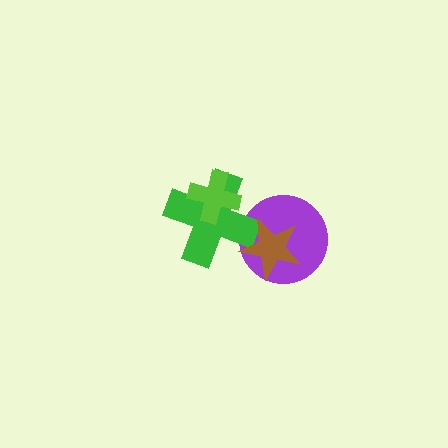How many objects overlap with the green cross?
3 objects overlap with the green cross.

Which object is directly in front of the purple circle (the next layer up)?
The green cross is directly in front of the purple circle.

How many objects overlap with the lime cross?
1 object overlaps with the lime cross.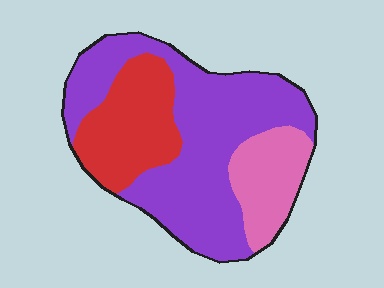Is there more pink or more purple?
Purple.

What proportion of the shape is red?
Red covers 25% of the shape.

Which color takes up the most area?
Purple, at roughly 60%.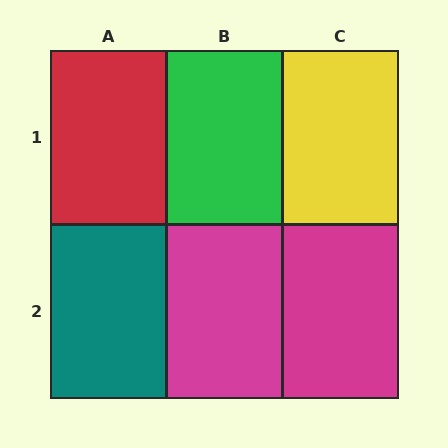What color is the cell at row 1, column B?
Green.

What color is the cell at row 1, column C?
Yellow.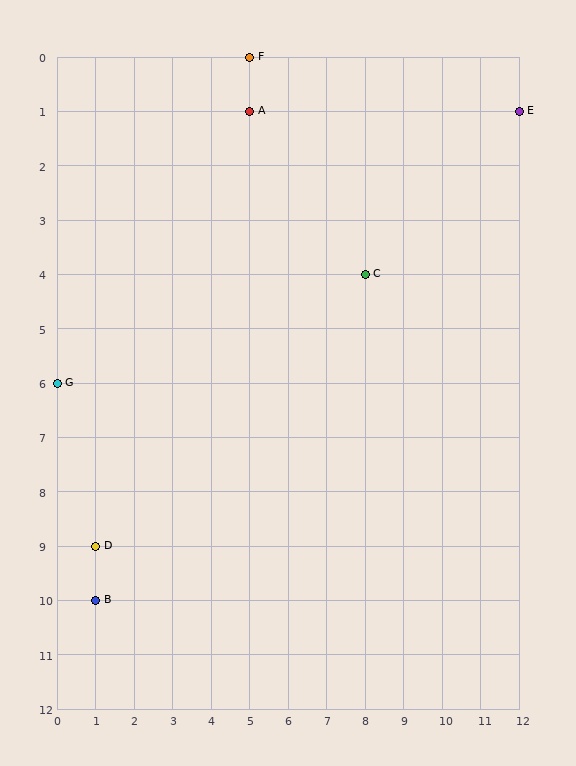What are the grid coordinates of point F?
Point F is at grid coordinates (5, 0).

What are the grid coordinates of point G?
Point G is at grid coordinates (0, 6).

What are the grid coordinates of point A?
Point A is at grid coordinates (5, 1).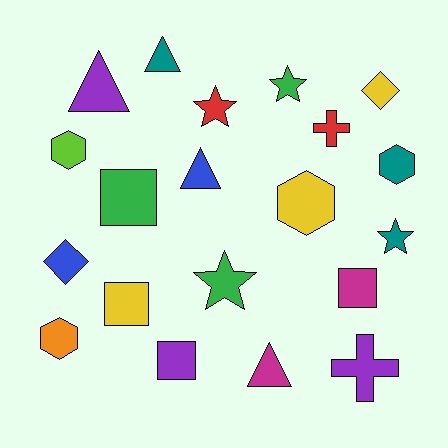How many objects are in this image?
There are 20 objects.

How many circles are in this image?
There are no circles.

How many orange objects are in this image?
There is 1 orange object.